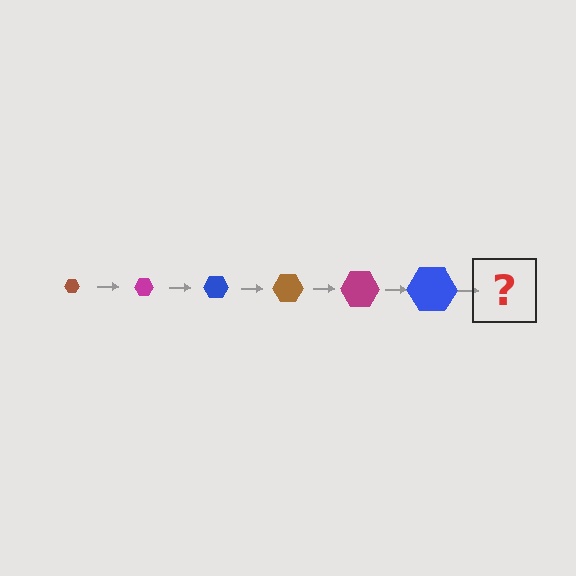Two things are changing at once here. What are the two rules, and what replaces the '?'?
The two rules are that the hexagon grows larger each step and the color cycles through brown, magenta, and blue. The '?' should be a brown hexagon, larger than the previous one.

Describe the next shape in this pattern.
It should be a brown hexagon, larger than the previous one.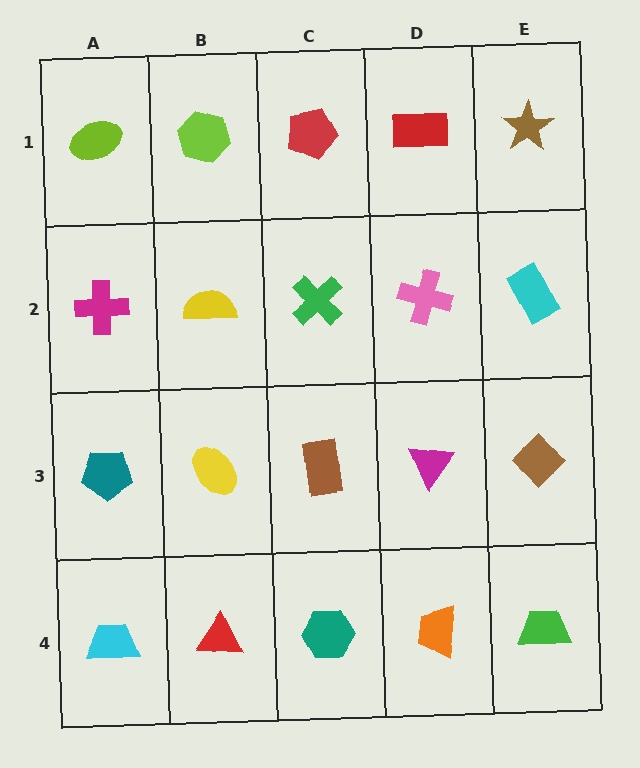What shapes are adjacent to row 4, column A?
A teal pentagon (row 3, column A), a red triangle (row 4, column B).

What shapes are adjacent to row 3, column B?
A yellow semicircle (row 2, column B), a red triangle (row 4, column B), a teal pentagon (row 3, column A), a brown rectangle (row 3, column C).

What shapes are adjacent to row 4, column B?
A yellow ellipse (row 3, column B), a cyan trapezoid (row 4, column A), a teal hexagon (row 4, column C).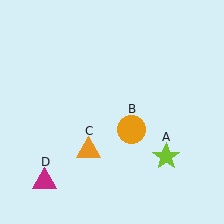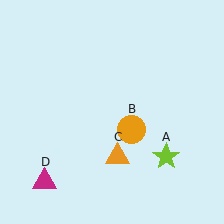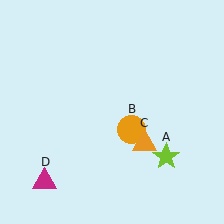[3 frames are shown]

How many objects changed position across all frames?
1 object changed position: orange triangle (object C).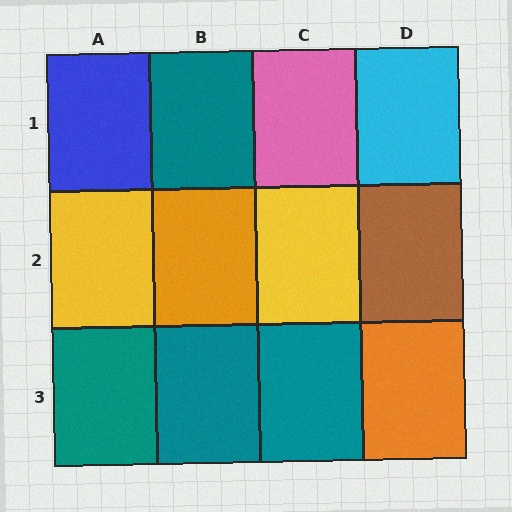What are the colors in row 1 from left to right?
Blue, teal, pink, cyan.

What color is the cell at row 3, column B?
Teal.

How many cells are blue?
1 cell is blue.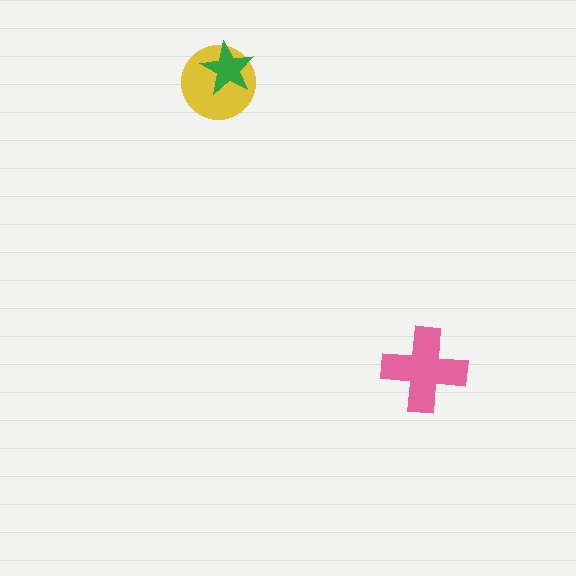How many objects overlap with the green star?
1 object overlaps with the green star.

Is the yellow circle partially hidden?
Yes, it is partially covered by another shape.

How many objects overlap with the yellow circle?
1 object overlaps with the yellow circle.